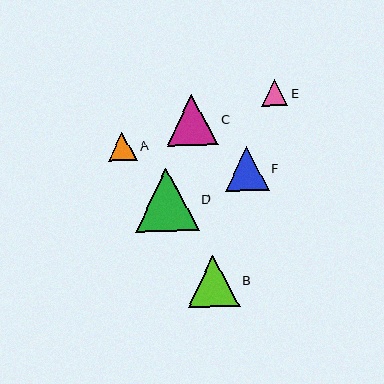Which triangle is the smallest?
Triangle E is the smallest with a size of approximately 26 pixels.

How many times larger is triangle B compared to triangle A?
Triangle B is approximately 1.8 times the size of triangle A.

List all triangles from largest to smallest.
From largest to smallest: D, B, C, F, A, E.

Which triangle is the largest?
Triangle D is the largest with a size of approximately 64 pixels.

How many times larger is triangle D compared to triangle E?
Triangle D is approximately 2.4 times the size of triangle E.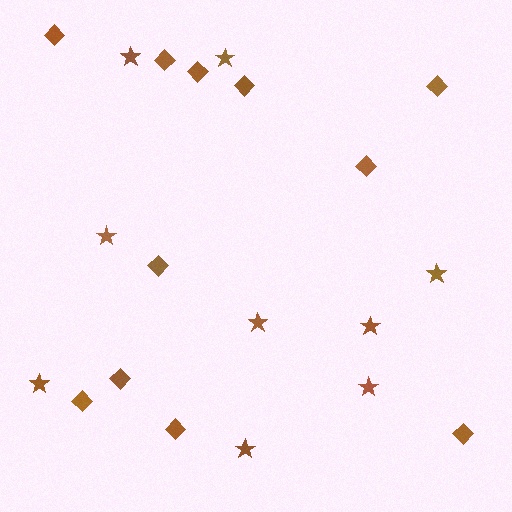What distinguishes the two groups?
There are 2 groups: one group of stars (9) and one group of diamonds (11).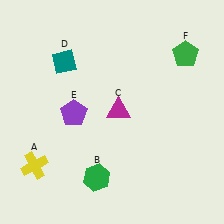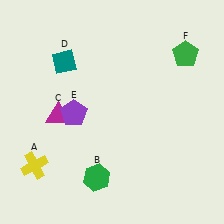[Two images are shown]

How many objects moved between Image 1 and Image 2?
1 object moved between the two images.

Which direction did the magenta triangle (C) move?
The magenta triangle (C) moved left.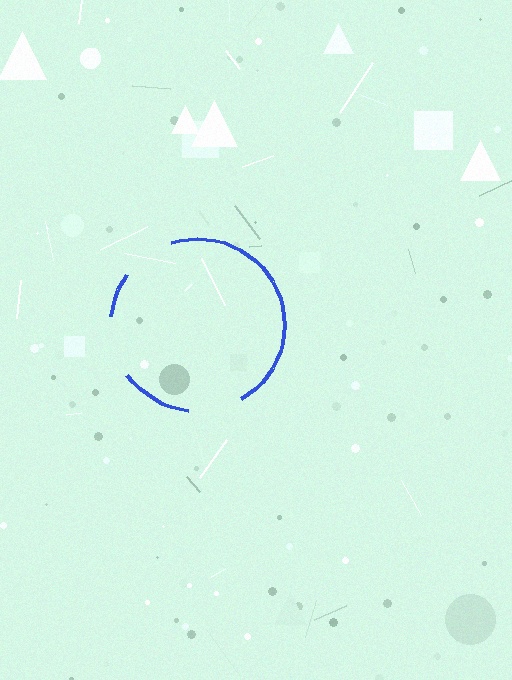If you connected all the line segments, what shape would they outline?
They would outline a circle.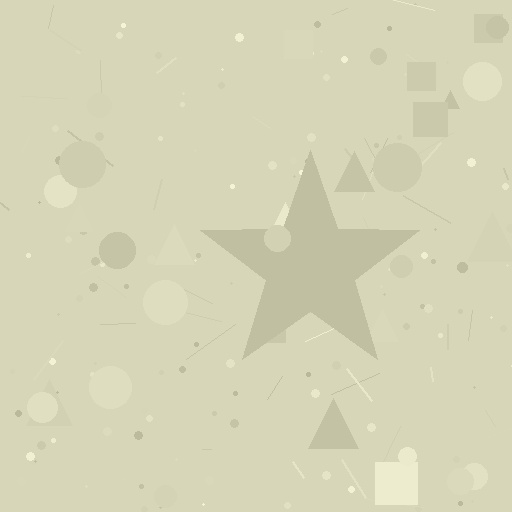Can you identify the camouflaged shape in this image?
The camouflaged shape is a star.